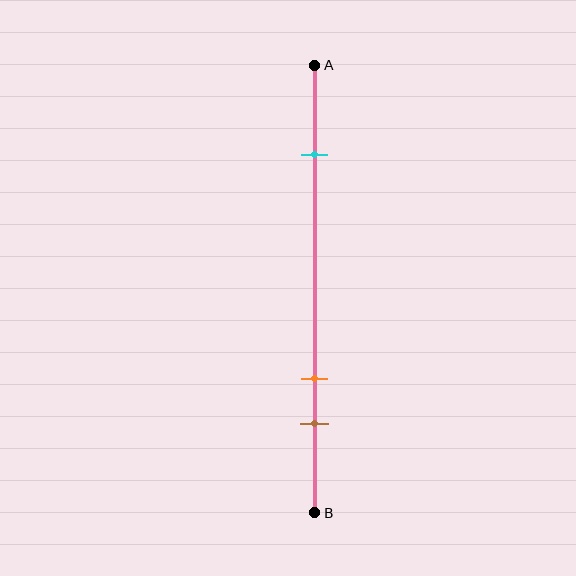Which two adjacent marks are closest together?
The orange and brown marks are the closest adjacent pair.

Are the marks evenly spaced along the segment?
No, the marks are not evenly spaced.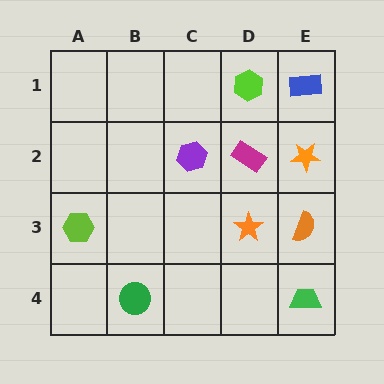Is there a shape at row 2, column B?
No, that cell is empty.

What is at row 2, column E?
An orange star.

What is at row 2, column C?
A purple hexagon.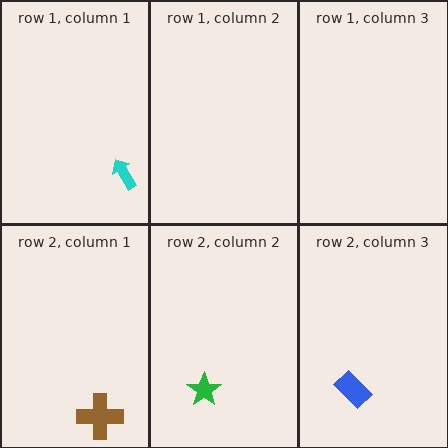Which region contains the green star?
The row 2, column 2 region.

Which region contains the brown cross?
The row 2, column 1 region.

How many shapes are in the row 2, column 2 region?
1.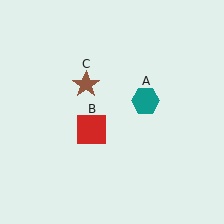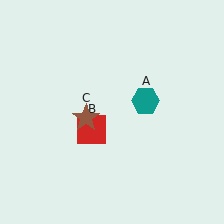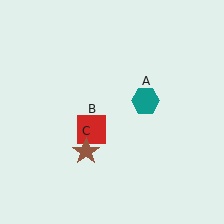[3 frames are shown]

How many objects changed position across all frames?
1 object changed position: brown star (object C).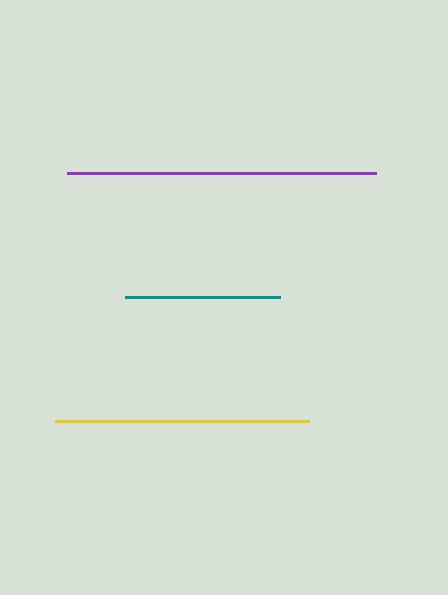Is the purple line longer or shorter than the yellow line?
The purple line is longer than the yellow line.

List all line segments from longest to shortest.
From longest to shortest: purple, yellow, teal.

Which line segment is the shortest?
The teal line is the shortest at approximately 154 pixels.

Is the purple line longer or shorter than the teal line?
The purple line is longer than the teal line.